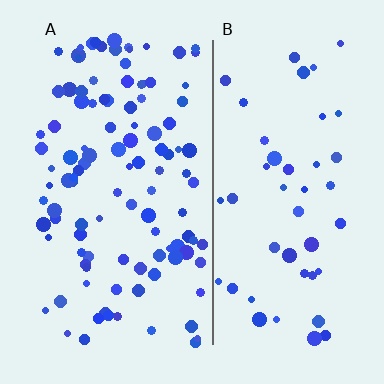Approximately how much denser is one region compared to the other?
Approximately 2.3× — region A over region B.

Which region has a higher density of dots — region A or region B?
A (the left).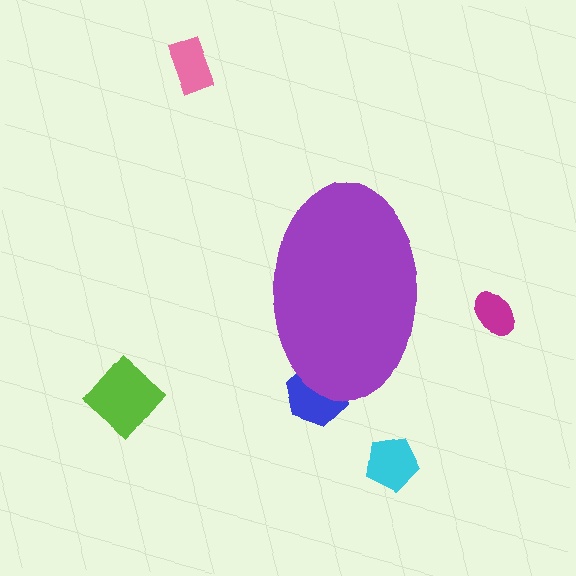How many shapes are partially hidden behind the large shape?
1 shape is partially hidden.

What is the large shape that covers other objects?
A purple ellipse.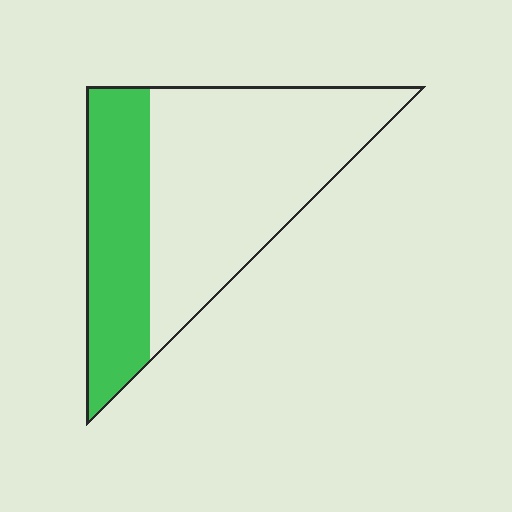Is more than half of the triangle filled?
No.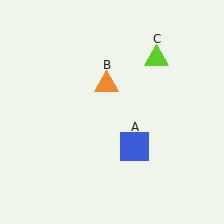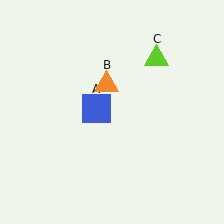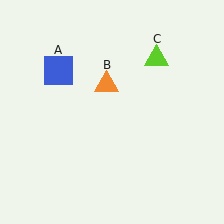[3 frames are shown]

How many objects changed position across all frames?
1 object changed position: blue square (object A).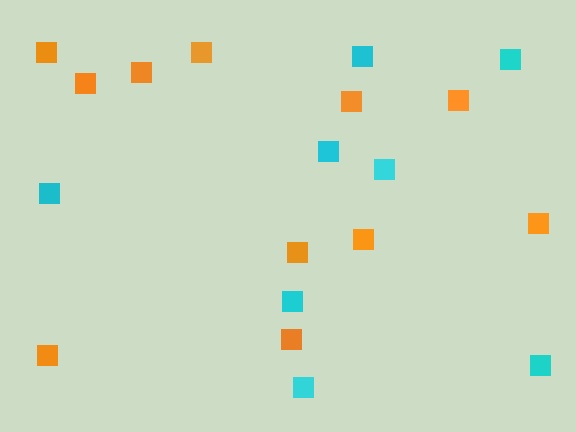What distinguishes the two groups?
There are 2 groups: one group of cyan squares (8) and one group of orange squares (11).